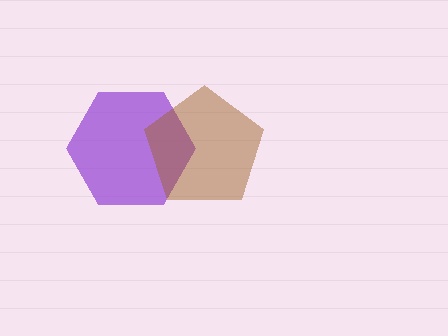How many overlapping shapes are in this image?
There are 2 overlapping shapes in the image.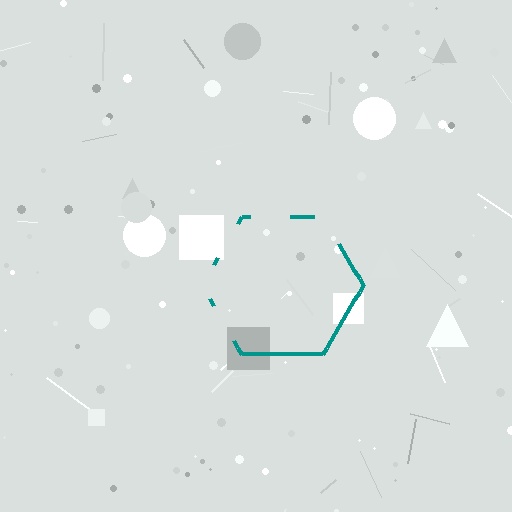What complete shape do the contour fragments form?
The contour fragments form a hexagon.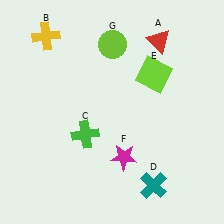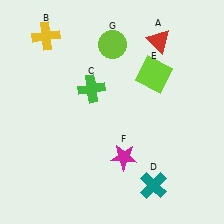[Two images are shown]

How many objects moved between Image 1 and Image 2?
1 object moved between the two images.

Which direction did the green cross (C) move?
The green cross (C) moved up.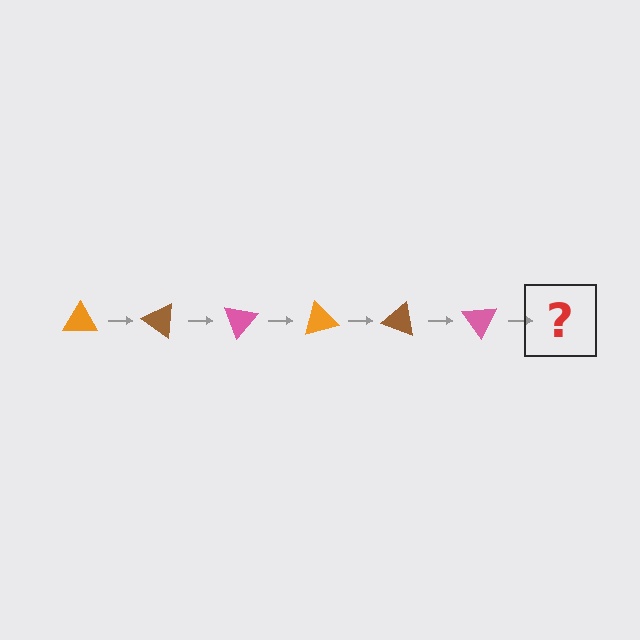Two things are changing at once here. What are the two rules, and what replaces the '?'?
The two rules are that it rotates 35 degrees each step and the color cycles through orange, brown, and pink. The '?' should be an orange triangle, rotated 210 degrees from the start.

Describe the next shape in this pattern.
It should be an orange triangle, rotated 210 degrees from the start.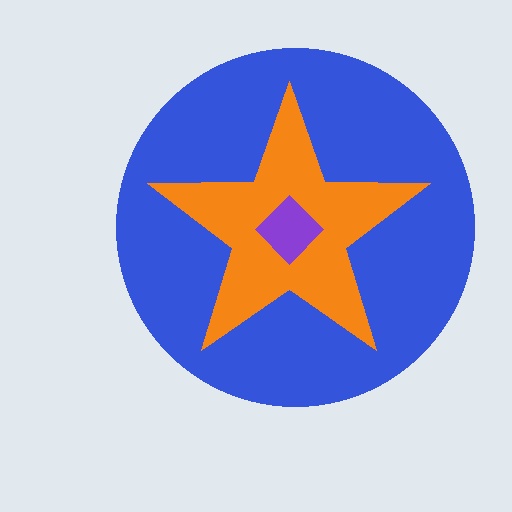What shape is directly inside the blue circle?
The orange star.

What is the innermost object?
The purple diamond.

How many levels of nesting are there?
3.